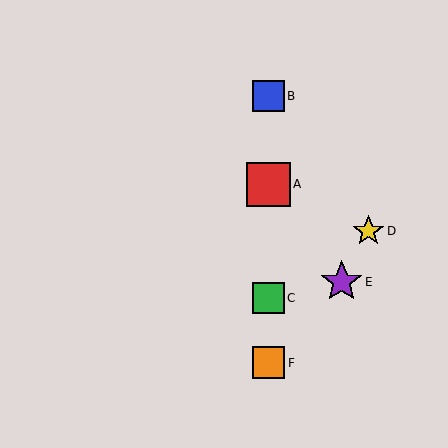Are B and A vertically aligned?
Yes, both are at x≈268.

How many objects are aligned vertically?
4 objects (A, B, C, F) are aligned vertically.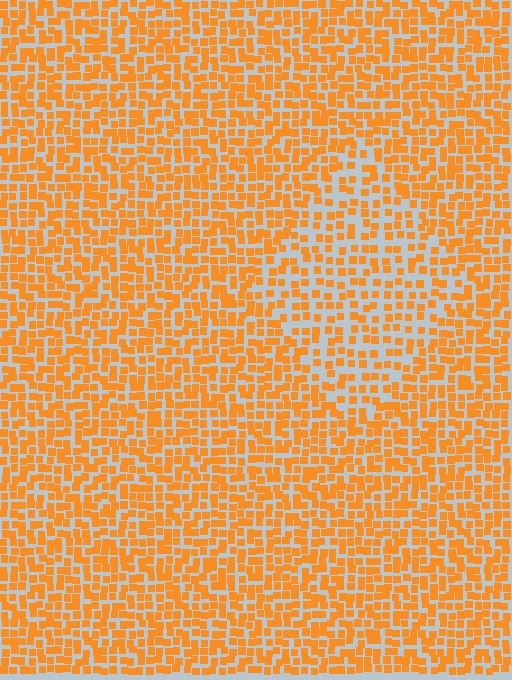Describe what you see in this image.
The image contains small orange elements arranged at two different densities. A diamond-shaped region is visible where the elements are less densely packed than the surrounding area.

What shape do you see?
I see a diamond.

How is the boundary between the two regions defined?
The boundary is defined by a change in element density (approximately 1.6x ratio). All elements are the same color, size, and shape.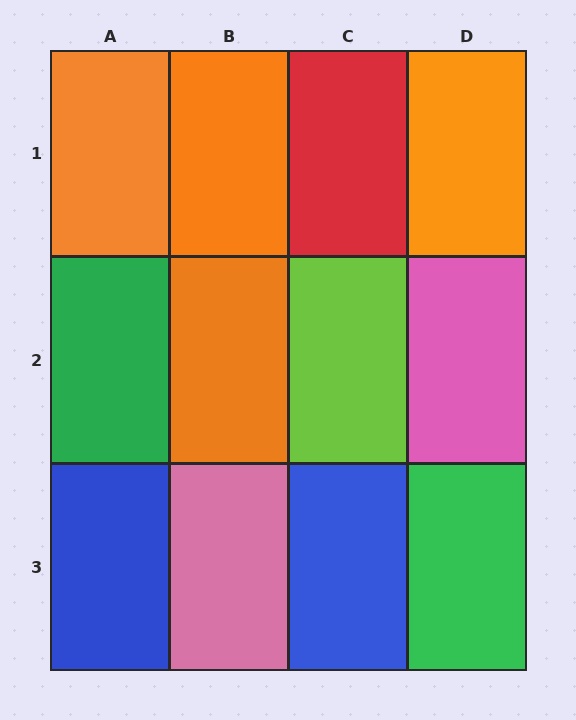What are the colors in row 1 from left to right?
Orange, orange, red, orange.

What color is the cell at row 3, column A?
Blue.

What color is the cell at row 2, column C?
Lime.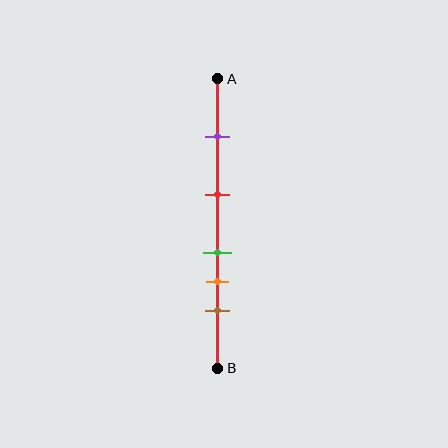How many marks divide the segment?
There are 5 marks dividing the segment.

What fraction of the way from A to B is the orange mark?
The orange mark is approximately 70% (0.7) of the way from A to B.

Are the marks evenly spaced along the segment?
No, the marks are not evenly spaced.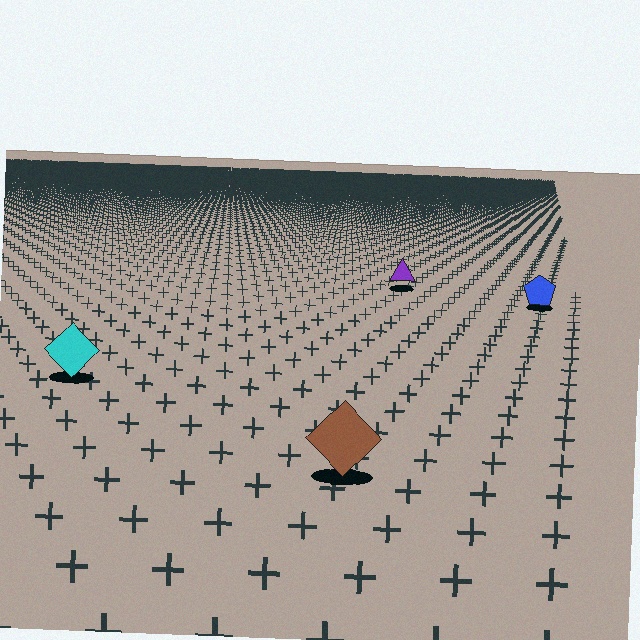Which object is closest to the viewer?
The brown diamond is closest. The texture marks near it are larger and more spread out.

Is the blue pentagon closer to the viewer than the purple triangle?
Yes. The blue pentagon is closer — you can tell from the texture gradient: the ground texture is coarser near it.